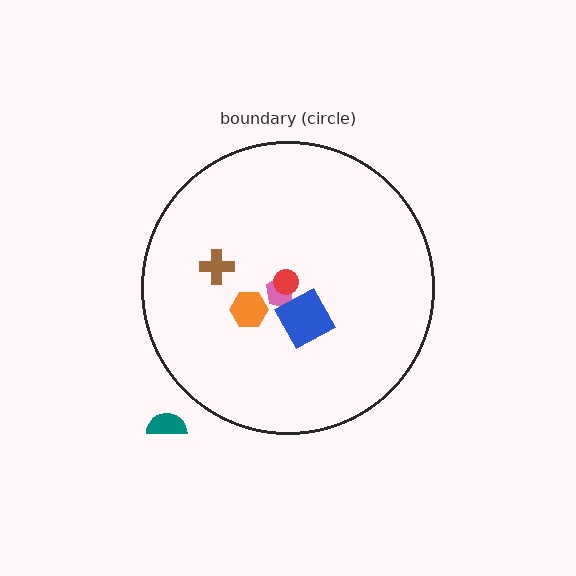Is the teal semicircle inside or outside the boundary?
Outside.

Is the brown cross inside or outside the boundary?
Inside.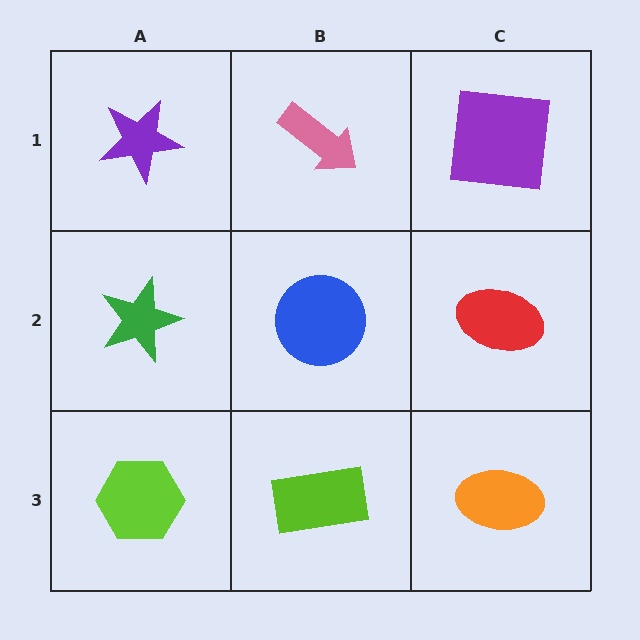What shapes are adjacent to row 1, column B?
A blue circle (row 2, column B), a purple star (row 1, column A), a purple square (row 1, column C).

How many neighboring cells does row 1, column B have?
3.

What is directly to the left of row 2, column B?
A green star.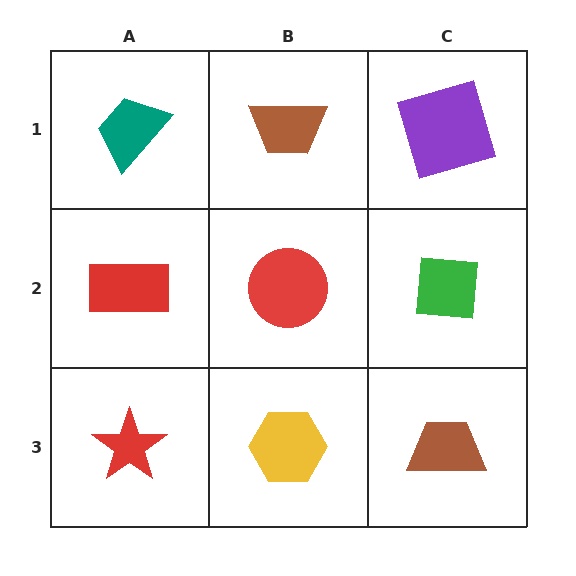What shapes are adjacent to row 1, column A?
A red rectangle (row 2, column A), a brown trapezoid (row 1, column B).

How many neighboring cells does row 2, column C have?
3.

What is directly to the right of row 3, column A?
A yellow hexagon.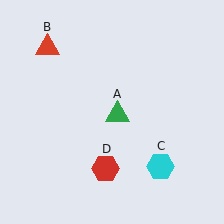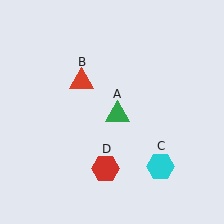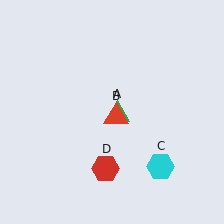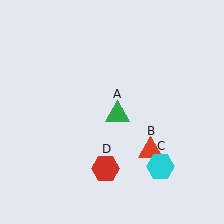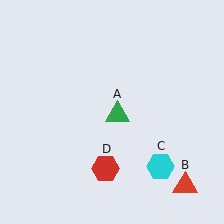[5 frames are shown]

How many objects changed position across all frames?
1 object changed position: red triangle (object B).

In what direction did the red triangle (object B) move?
The red triangle (object B) moved down and to the right.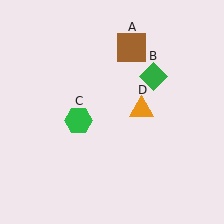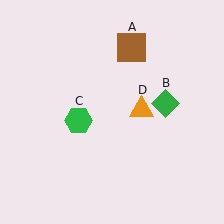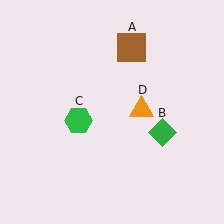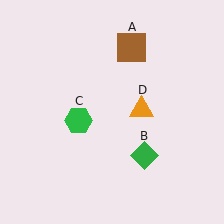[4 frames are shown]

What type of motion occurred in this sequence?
The green diamond (object B) rotated clockwise around the center of the scene.